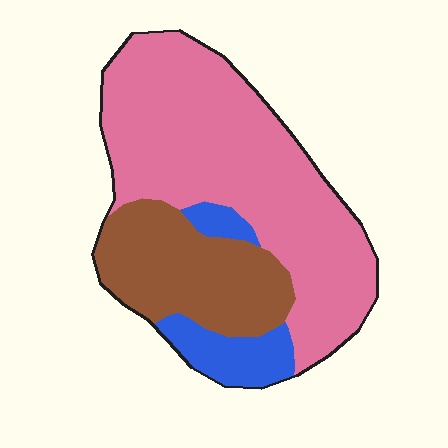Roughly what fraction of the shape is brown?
Brown covers roughly 25% of the shape.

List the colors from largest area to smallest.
From largest to smallest: pink, brown, blue.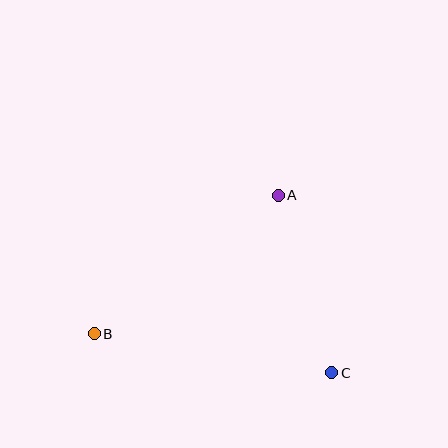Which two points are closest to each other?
Points A and C are closest to each other.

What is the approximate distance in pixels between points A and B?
The distance between A and B is approximately 230 pixels.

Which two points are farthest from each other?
Points B and C are farthest from each other.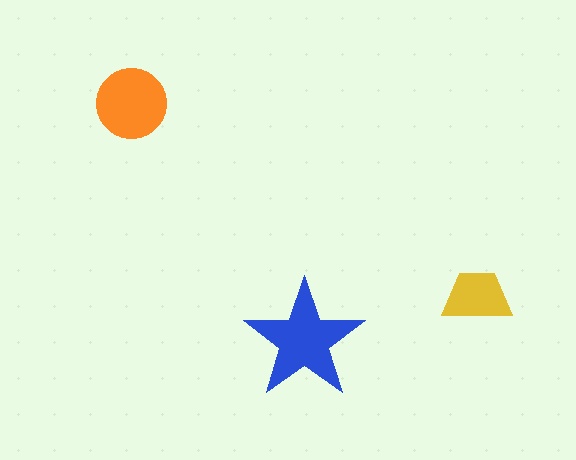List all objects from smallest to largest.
The yellow trapezoid, the orange circle, the blue star.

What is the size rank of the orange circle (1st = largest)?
2nd.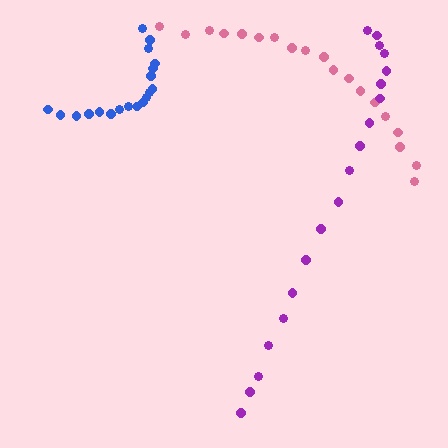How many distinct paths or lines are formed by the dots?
There are 3 distinct paths.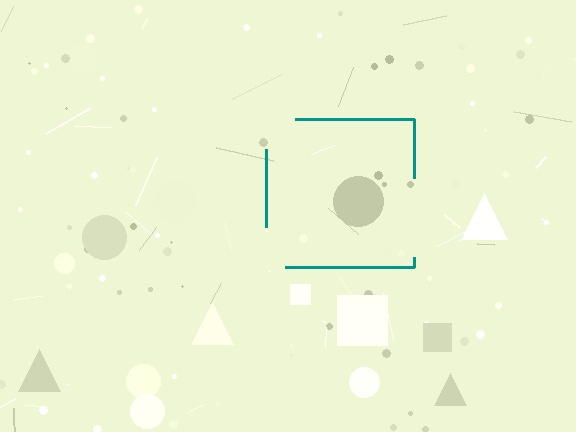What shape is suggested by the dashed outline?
The dashed outline suggests a square.